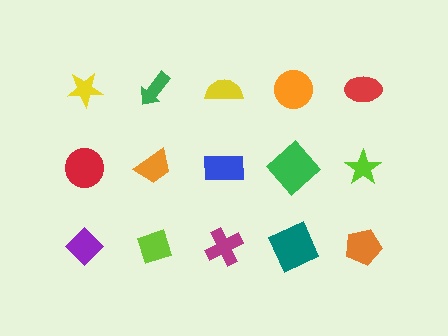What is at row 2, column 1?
A red circle.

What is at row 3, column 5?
An orange pentagon.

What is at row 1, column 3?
A yellow semicircle.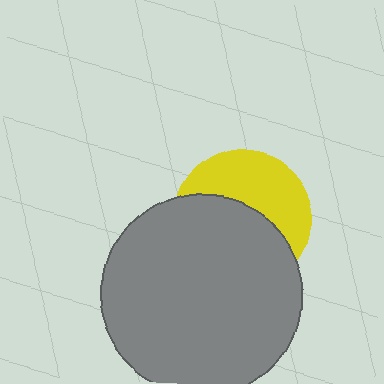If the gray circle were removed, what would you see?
You would see the complete yellow circle.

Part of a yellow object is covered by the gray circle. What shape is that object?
It is a circle.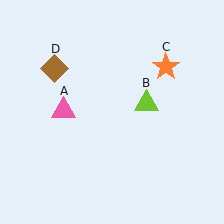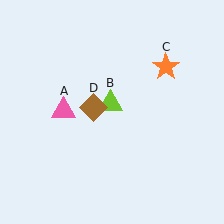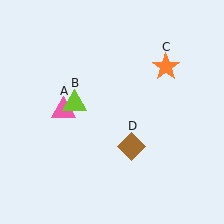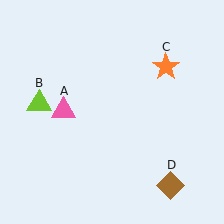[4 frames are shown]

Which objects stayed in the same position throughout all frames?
Pink triangle (object A) and orange star (object C) remained stationary.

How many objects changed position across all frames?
2 objects changed position: lime triangle (object B), brown diamond (object D).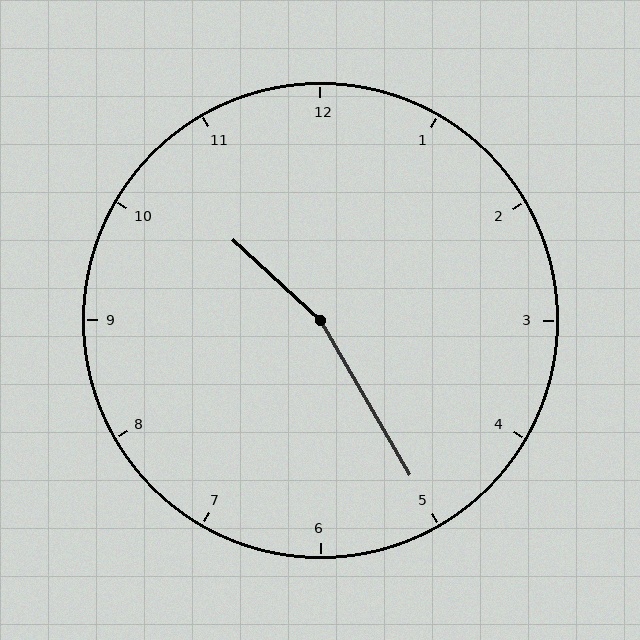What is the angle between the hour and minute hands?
Approximately 162 degrees.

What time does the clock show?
10:25.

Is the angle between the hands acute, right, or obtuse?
It is obtuse.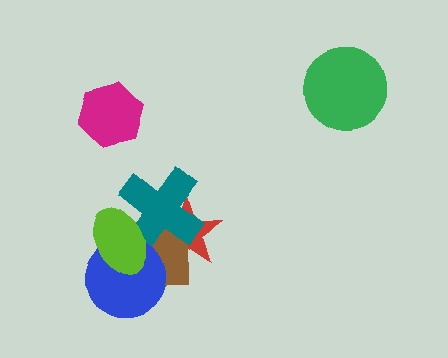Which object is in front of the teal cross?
The lime ellipse is in front of the teal cross.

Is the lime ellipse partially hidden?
No, no other shape covers it.